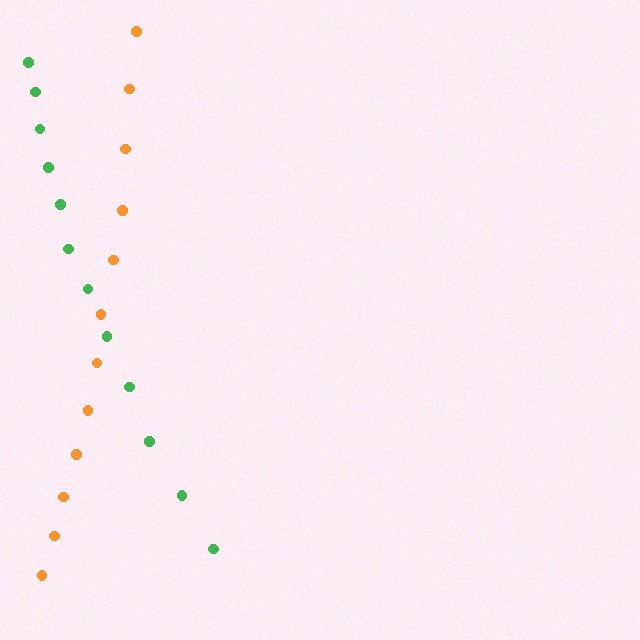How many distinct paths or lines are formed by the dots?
There are 2 distinct paths.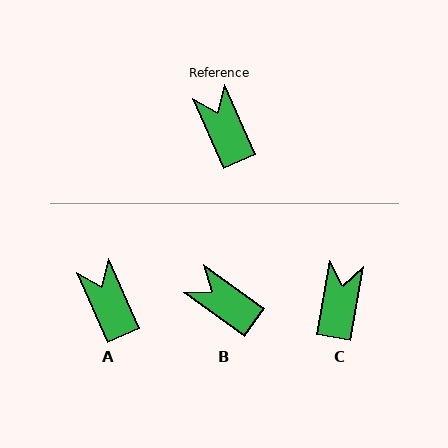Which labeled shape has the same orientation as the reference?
A.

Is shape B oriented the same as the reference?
No, it is off by about 30 degrees.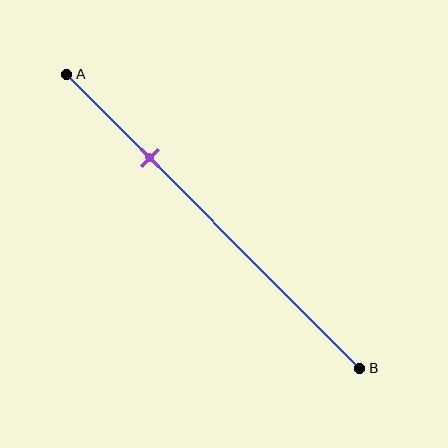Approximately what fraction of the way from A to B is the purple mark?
The purple mark is approximately 30% of the way from A to B.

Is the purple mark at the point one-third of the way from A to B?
No, the mark is at about 30% from A, not at the 33% one-third point.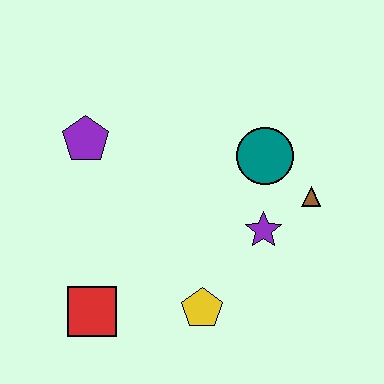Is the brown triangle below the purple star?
No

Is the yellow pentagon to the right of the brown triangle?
No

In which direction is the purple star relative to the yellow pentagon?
The purple star is above the yellow pentagon.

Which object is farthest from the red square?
The brown triangle is farthest from the red square.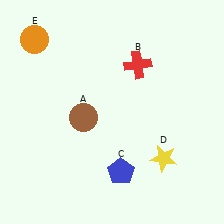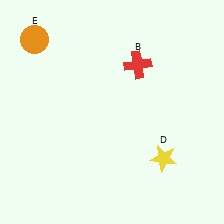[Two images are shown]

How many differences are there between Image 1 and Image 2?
There are 2 differences between the two images.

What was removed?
The brown circle (A), the blue pentagon (C) were removed in Image 2.